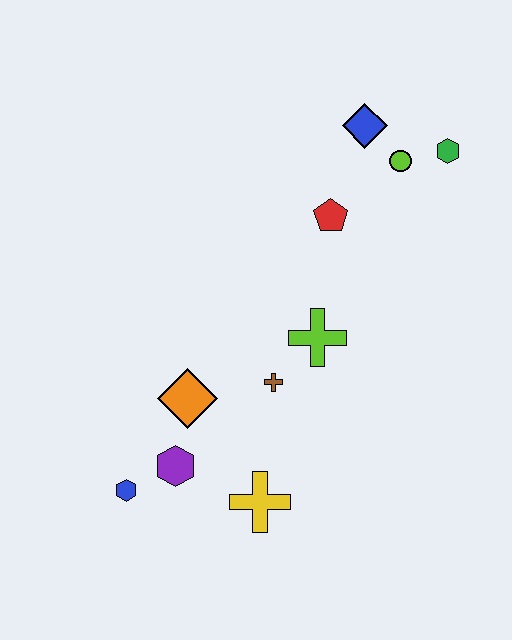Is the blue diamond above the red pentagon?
Yes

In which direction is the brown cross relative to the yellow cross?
The brown cross is above the yellow cross.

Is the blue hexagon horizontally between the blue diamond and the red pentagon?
No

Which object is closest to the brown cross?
The lime cross is closest to the brown cross.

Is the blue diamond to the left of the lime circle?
Yes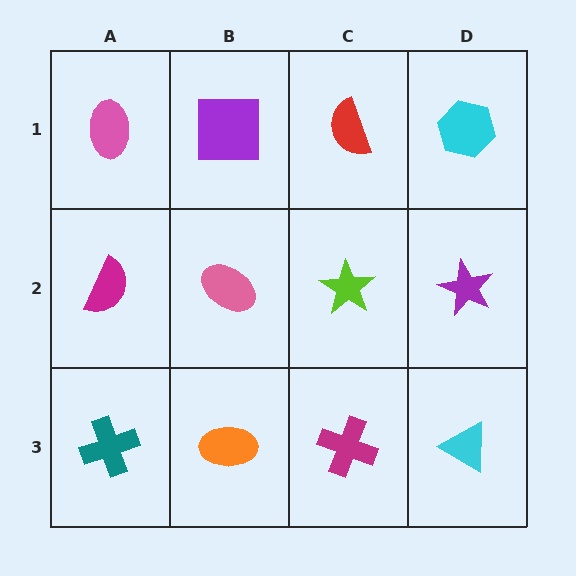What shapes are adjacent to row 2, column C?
A red semicircle (row 1, column C), a magenta cross (row 3, column C), a pink ellipse (row 2, column B), a purple star (row 2, column D).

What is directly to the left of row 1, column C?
A purple square.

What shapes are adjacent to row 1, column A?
A magenta semicircle (row 2, column A), a purple square (row 1, column B).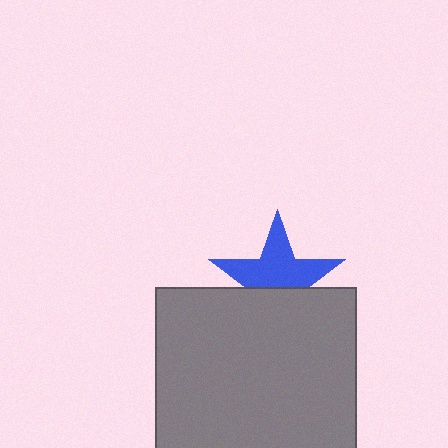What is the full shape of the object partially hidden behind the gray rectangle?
The partially hidden object is a blue star.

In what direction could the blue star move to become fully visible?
The blue star could move up. That would shift it out from behind the gray rectangle entirely.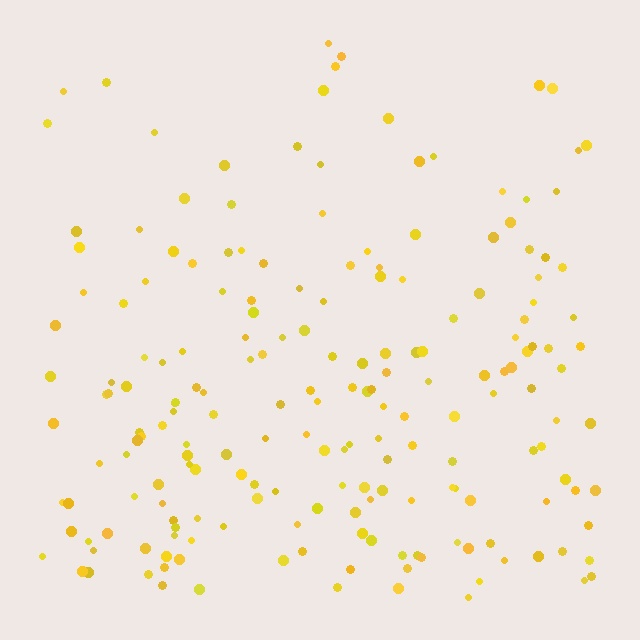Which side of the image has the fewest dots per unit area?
The top.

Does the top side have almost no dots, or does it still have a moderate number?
Still a moderate number, just noticeably fewer than the bottom.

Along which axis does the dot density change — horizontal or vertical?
Vertical.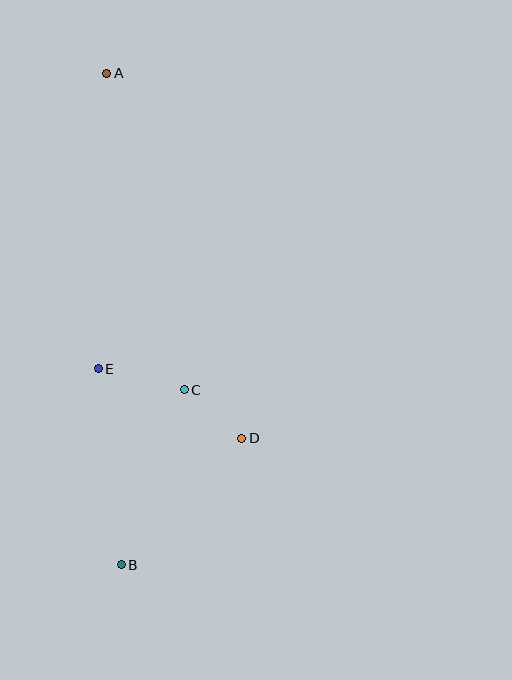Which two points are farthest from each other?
Points A and B are farthest from each other.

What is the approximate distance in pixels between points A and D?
The distance between A and D is approximately 389 pixels.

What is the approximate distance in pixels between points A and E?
The distance between A and E is approximately 295 pixels.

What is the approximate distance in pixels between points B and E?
The distance between B and E is approximately 198 pixels.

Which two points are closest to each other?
Points C and D are closest to each other.